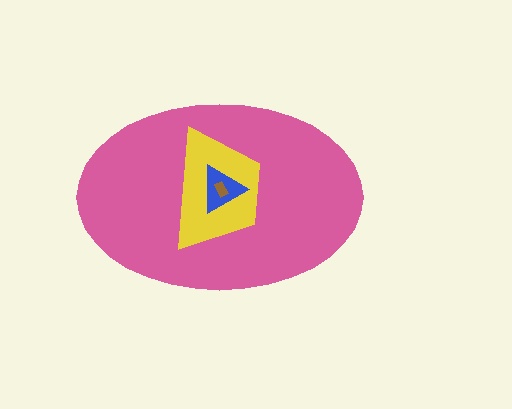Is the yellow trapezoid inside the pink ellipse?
Yes.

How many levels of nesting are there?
4.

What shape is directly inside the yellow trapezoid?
The blue triangle.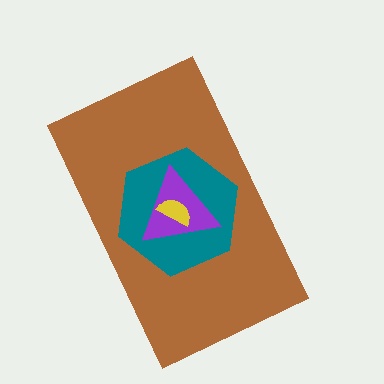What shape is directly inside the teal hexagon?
The purple triangle.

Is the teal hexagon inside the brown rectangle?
Yes.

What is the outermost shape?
The brown rectangle.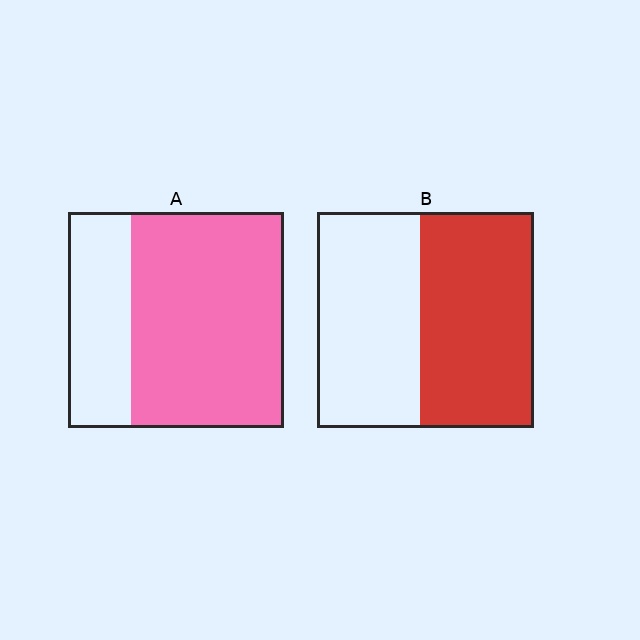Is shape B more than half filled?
Roughly half.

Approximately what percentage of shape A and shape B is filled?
A is approximately 70% and B is approximately 55%.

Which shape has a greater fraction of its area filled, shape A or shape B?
Shape A.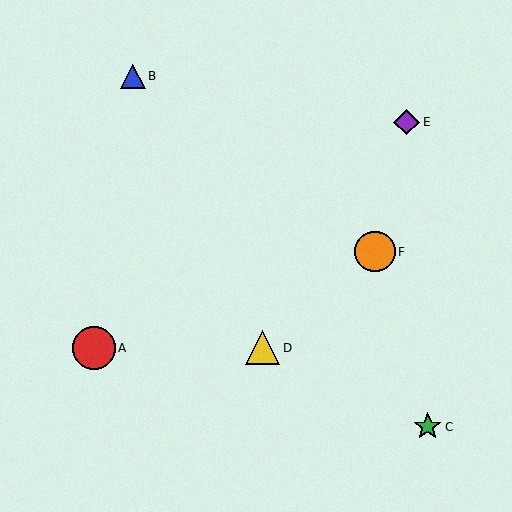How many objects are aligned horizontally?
2 objects (A, D) are aligned horizontally.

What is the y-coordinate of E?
Object E is at y≈122.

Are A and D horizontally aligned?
Yes, both are at y≈348.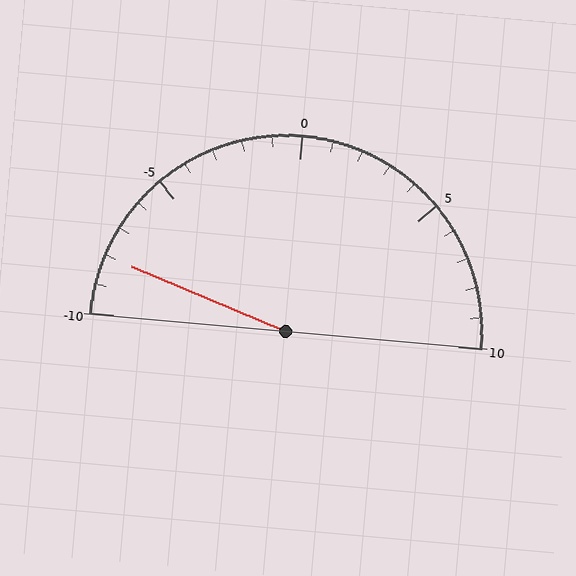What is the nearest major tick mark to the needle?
The nearest major tick mark is -10.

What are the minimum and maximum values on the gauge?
The gauge ranges from -10 to 10.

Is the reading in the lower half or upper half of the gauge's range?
The reading is in the lower half of the range (-10 to 10).